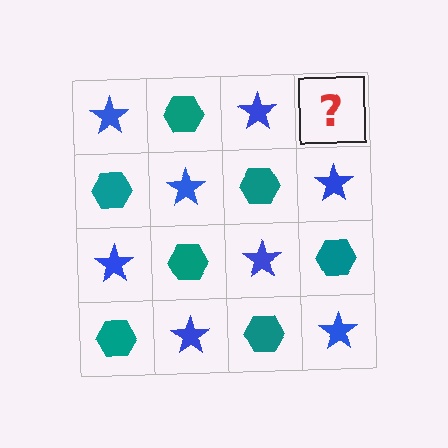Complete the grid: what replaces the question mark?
The question mark should be replaced with a teal hexagon.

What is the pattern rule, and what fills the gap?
The rule is that it alternates blue star and teal hexagon in a checkerboard pattern. The gap should be filled with a teal hexagon.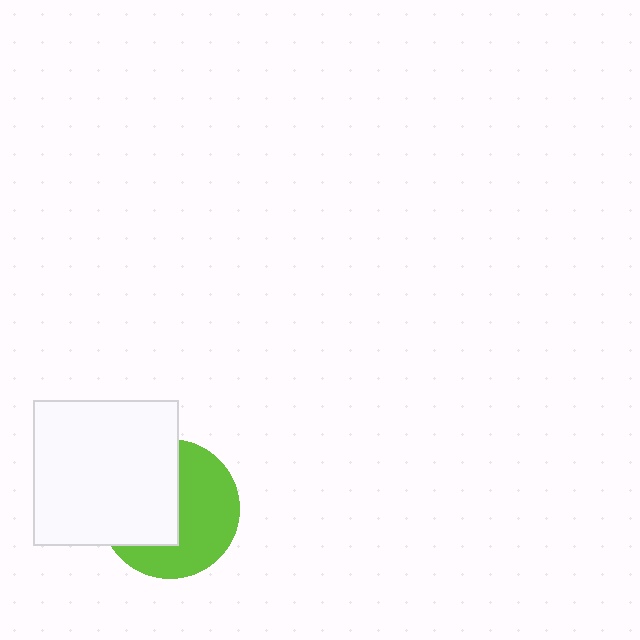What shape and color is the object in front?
The object in front is a white square.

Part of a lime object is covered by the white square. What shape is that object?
It is a circle.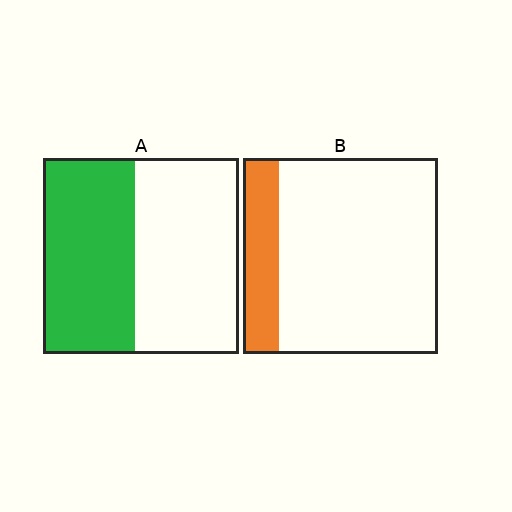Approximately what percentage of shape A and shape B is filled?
A is approximately 45% and B is approximately 20%.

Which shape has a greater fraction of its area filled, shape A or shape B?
Shape A.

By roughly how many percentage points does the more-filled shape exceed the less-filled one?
By roughly 30 percentage points (A over B).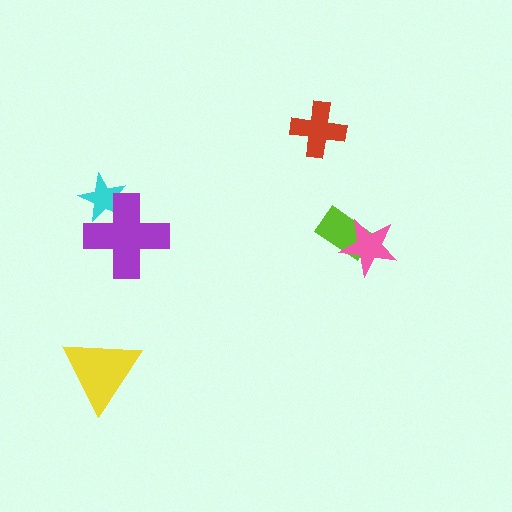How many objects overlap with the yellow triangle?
0 objects overlap with the yellow triangle.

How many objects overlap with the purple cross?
1 object overlaps with the purple cross.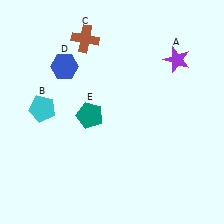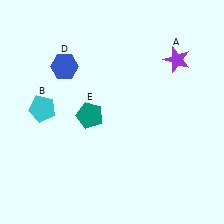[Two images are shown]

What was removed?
The brown cross (C) was removed in Image 2.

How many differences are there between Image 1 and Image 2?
There is 1 difference between the two images.